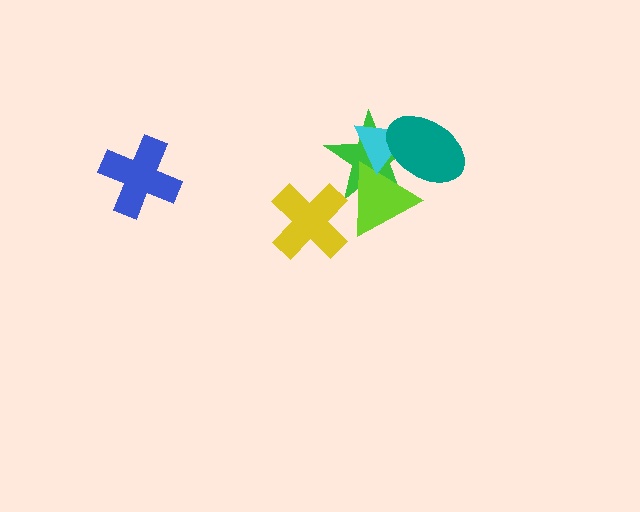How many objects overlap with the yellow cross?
1 object overlaps with the yellow cross.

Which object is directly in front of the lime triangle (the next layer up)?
The cyan triangle is directly in front of the lime triangle.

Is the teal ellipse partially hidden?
No, no other shape covers it.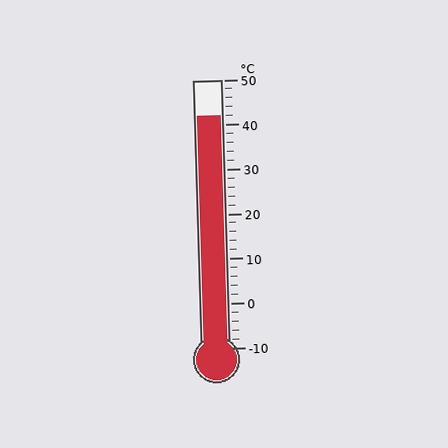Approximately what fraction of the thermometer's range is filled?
The thermometer is filled to approximately 85% of its range.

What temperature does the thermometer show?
The thermometer shows approximately 42°C.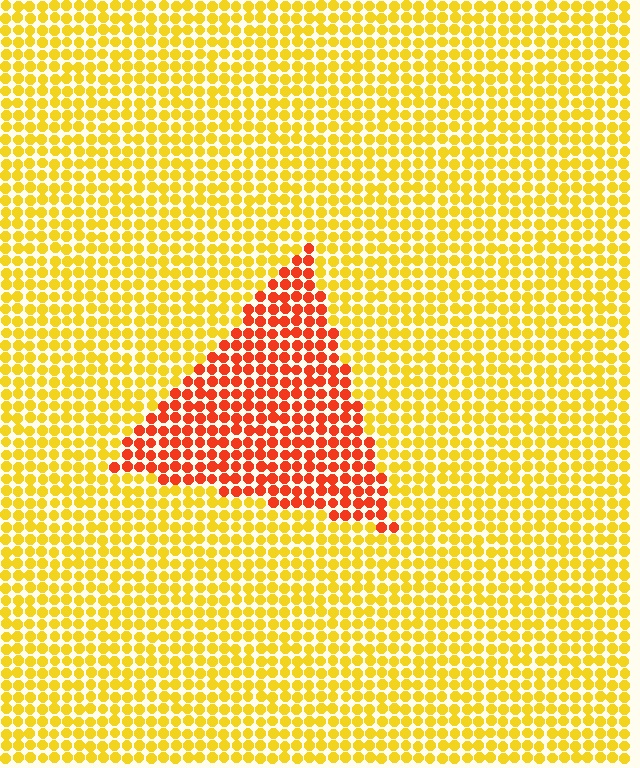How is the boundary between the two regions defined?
The boundary is defined purely by a slight shift in hue (about 44 degrees). Spacing, size, and orientation are identical on both sides.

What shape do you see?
I see a triangle.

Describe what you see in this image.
The image is filled with small yellow elements in a uniform arrangement. A triangle-shaped region is visible where the elements are tinted to a slightly different hue, forming a subtle color boundary.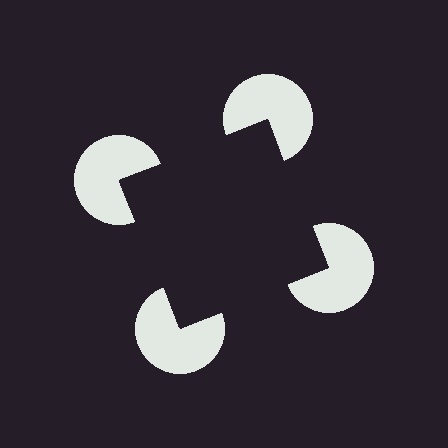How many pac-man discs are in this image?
There are 4 — one at each vertex of the illusory square.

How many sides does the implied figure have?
4 sides.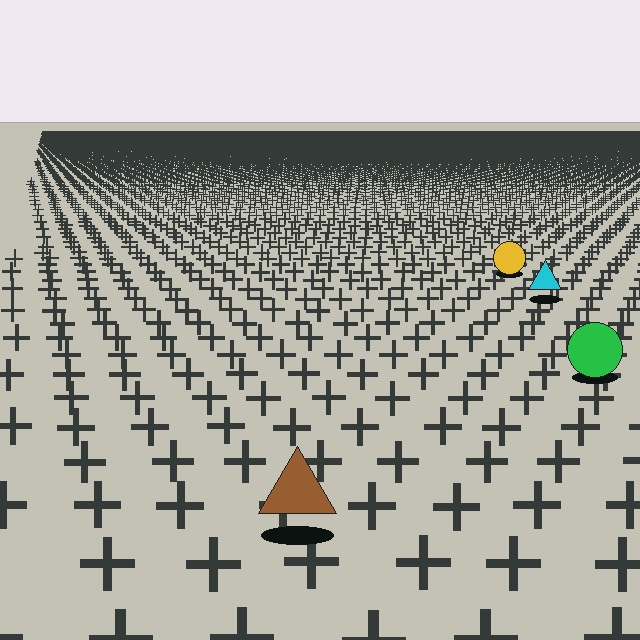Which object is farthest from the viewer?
The yellow circle is farthest from the viewer. It appears smaller and the ground texture around it is denser.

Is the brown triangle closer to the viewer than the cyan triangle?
Yes. The brown triangle is closer — you can tell from the texture gradient: the ground texture is coarser near it.